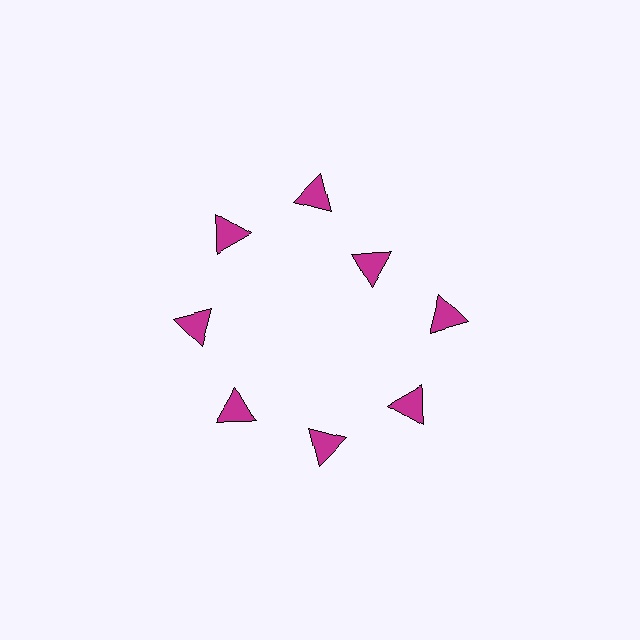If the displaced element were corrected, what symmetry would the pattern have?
It would have 8-fold rotational symmetry — the pattern would map onto itself every 45 degrees.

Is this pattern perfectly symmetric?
No. The 8 magenta triangles are arranged in a ring, but one element near the 2 o'clock position is pulled inward toward the center, breaking the 8-fold rotational symmetry.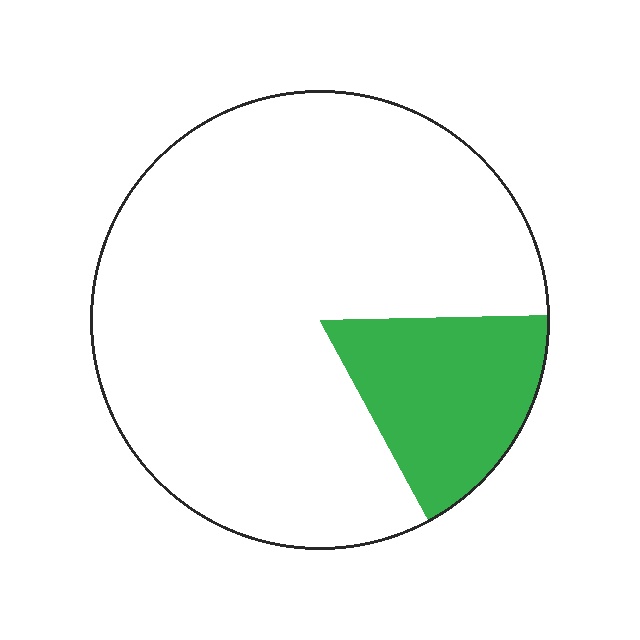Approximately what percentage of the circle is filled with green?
Approximately 20%.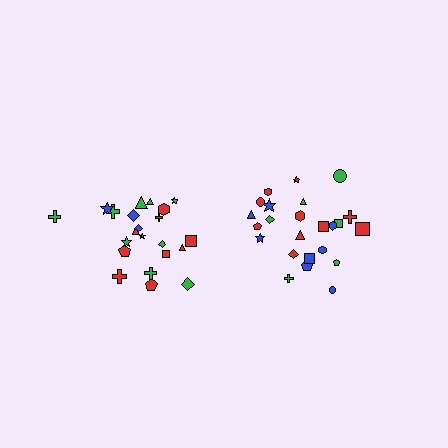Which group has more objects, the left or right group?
The right group.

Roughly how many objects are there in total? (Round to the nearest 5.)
Roughly 45 objects in total.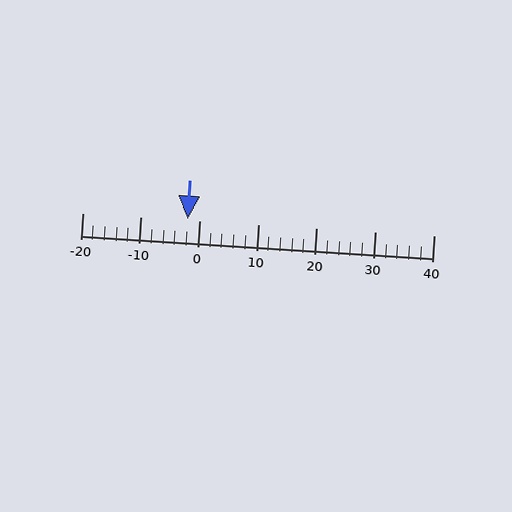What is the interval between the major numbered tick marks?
The major tick marks are spaced 10 units apart.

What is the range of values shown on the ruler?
The ruler shows values from -20 to 40.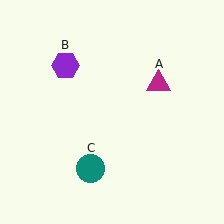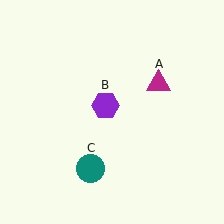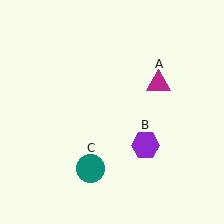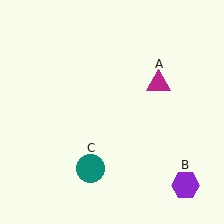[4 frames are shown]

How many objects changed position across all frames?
1 object changed position: purple hexagon (object B).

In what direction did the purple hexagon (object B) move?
The purple hexagon (object B) moved down and to the right.